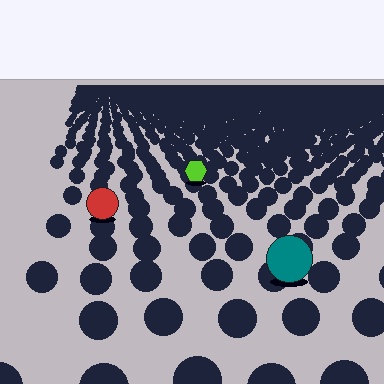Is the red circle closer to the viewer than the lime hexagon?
Yes. The red circle is closer — you can tell from the texture gradient: the ground texture is coarser near it.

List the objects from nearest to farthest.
From nearest to farthest: the teal circle, the red circle, the lime hexagon.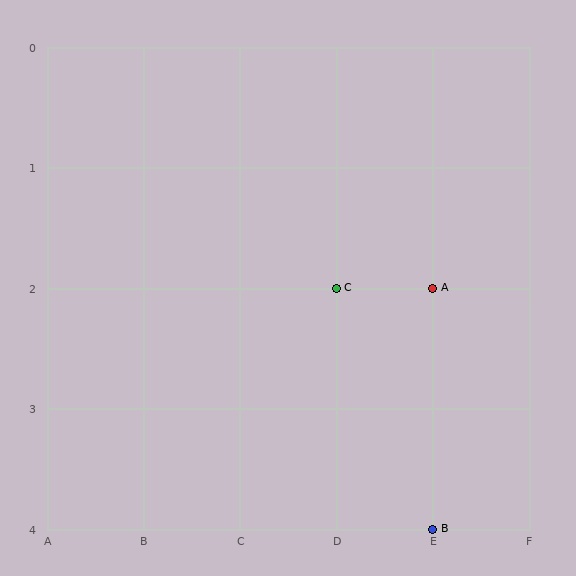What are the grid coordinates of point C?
Point C is at grid coordinates (D, 2).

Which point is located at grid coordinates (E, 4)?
Point B is at (E, 4).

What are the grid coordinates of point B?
Point B is at grid coordinates (E, 4).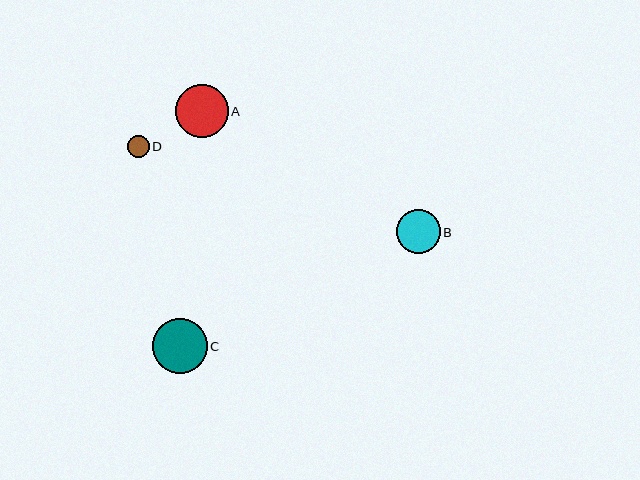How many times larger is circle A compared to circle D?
Circle A is approximately 2.4 times the size of circle D.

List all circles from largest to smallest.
From largest to smallest: C, A, B, D.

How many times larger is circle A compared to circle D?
Circle A is approximately 2.4 times the size of circle D.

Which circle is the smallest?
Circle D is the smallest with a size of approximately 22 pixels.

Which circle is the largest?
Circle C is the largest with a size of approximately 55 pixels.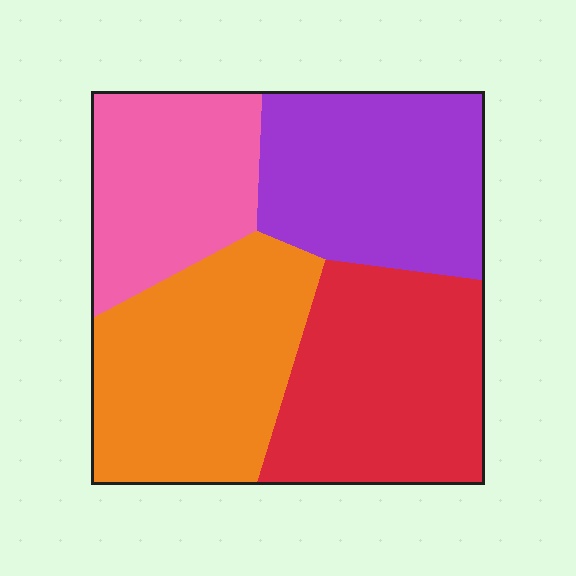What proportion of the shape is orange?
Orange takes up about one quarter (1/4) of the shape.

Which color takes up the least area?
Pink, at roughly 20%.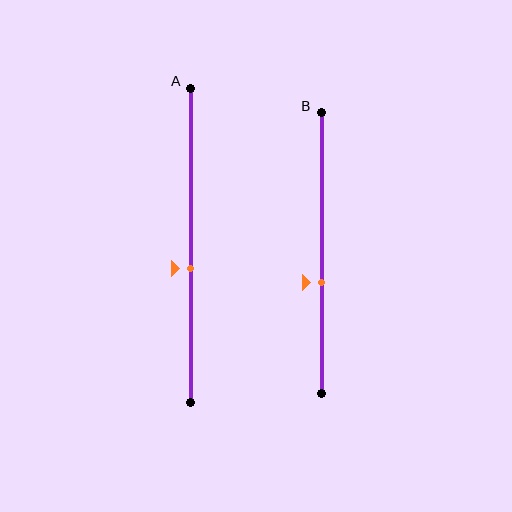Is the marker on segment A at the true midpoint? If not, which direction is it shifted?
No, the marker on segment A is shifted downward by about 7% of the segment length.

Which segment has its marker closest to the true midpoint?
Segment A has its marker closest to the true midpoint.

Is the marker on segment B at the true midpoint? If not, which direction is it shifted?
No, the marker on segment B is shifted downward by about 10% of the segment length.